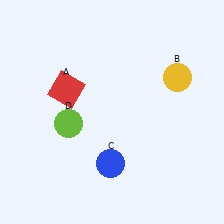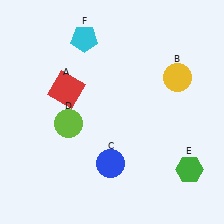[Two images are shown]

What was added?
A green hexagon (E), a cyan pentagon (F) were added in Image 2.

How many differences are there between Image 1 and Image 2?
There are 2 differences between the two images.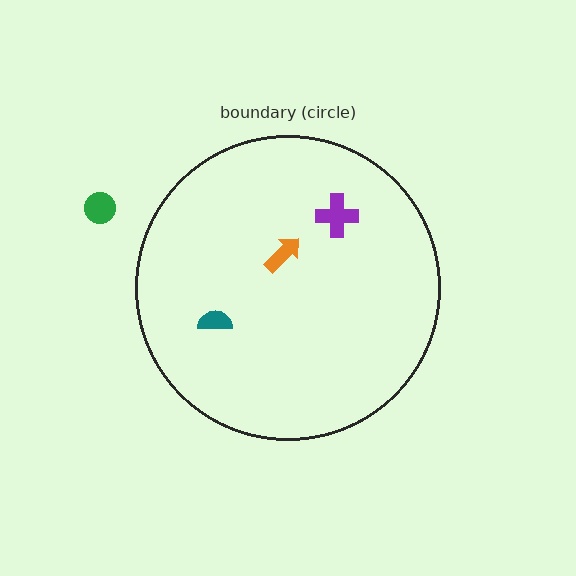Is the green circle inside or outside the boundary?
Outside.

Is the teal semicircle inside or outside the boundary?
Inside.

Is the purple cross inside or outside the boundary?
Inside.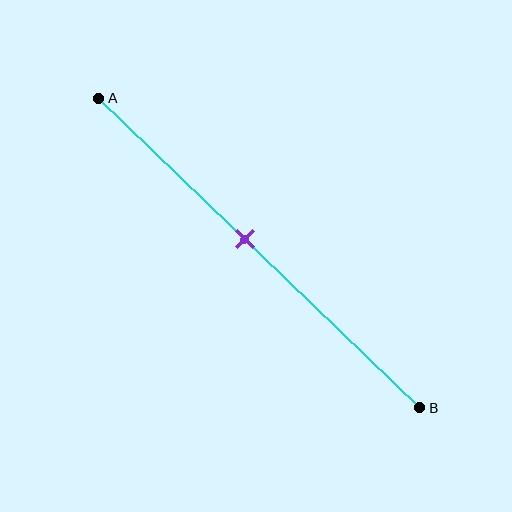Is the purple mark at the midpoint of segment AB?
No, the mark is at about 45% from A, not at the 50% midpoint.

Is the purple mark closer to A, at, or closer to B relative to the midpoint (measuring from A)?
The purple mark is closer to point A than the midpoint of segment AB.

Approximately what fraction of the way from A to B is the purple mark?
The purple mark is approximately 45% of the way from A to B.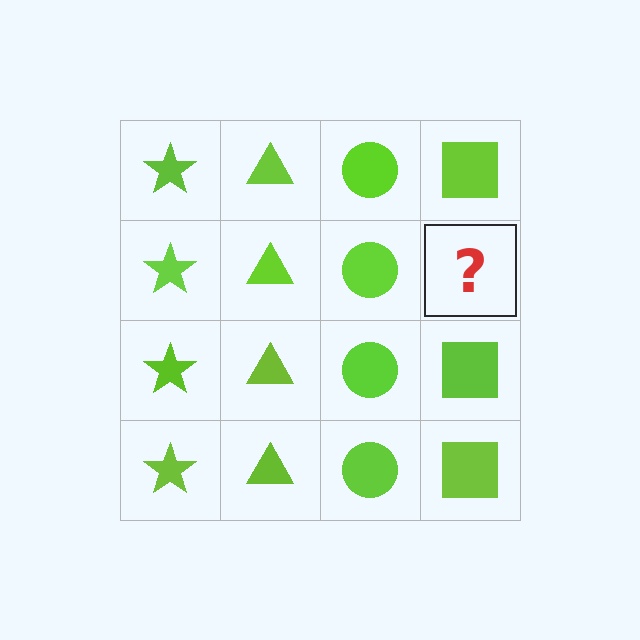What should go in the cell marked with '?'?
The missing cell should contain a lime square.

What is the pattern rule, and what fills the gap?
The rule is that each column has a consistent shape. The gap should be filled with a lime square.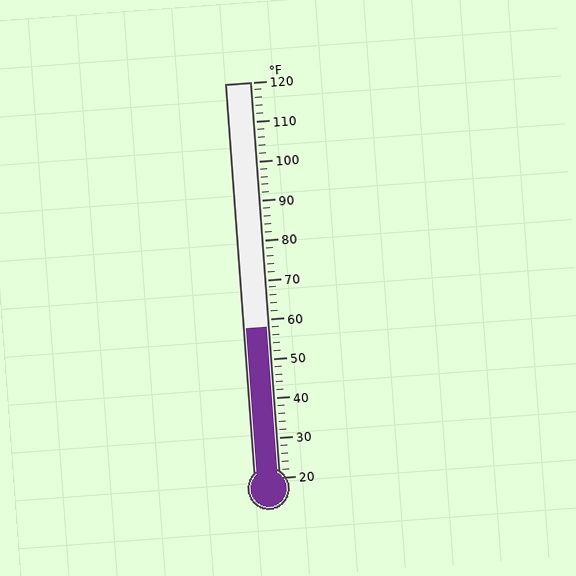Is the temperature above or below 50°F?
The temperature is above 50°F.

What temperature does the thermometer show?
The thermometer shows approximately 58°F.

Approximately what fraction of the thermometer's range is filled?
The thermometer is filled to approximately 40% of its range.